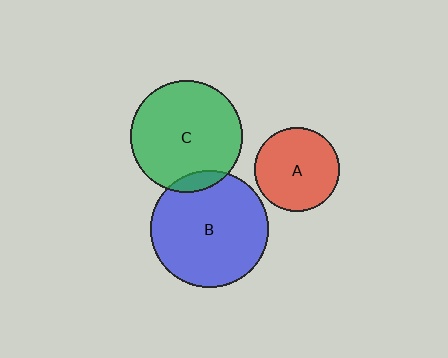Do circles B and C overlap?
Yes.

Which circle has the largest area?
Circle B (blue).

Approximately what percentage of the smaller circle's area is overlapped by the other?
Approximately 10%.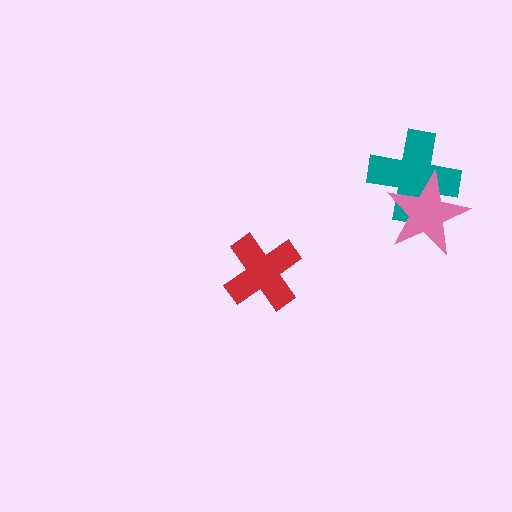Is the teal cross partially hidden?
Yes, it is partially covered by another shape.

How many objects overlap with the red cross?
0 objects overlap with the red cross.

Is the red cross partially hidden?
No, no other shape covers it.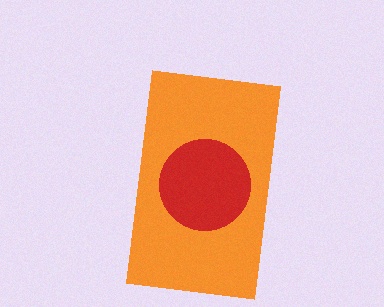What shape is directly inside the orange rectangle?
The red circle.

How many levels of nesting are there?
2.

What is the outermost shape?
The orange rectangle.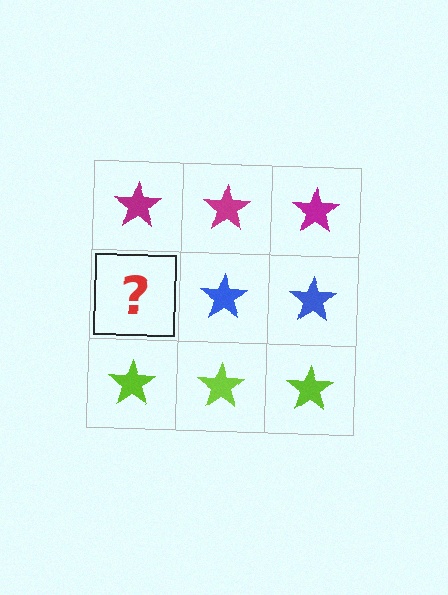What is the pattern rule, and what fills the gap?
The rule is that each row has a consistent color. The gap should be filled with a blue star.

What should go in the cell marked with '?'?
The missing cell should contain a blue star.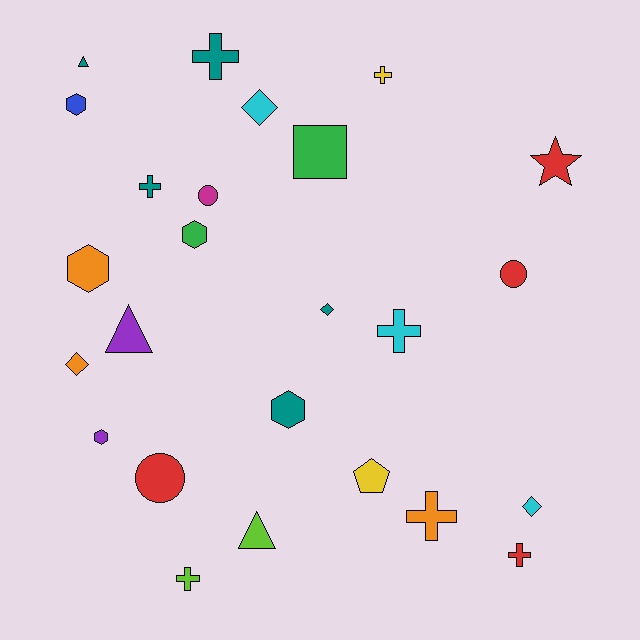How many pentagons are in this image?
There is 1 pentagon.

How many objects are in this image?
There are 25 objects.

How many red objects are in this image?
There are 4 red objects.